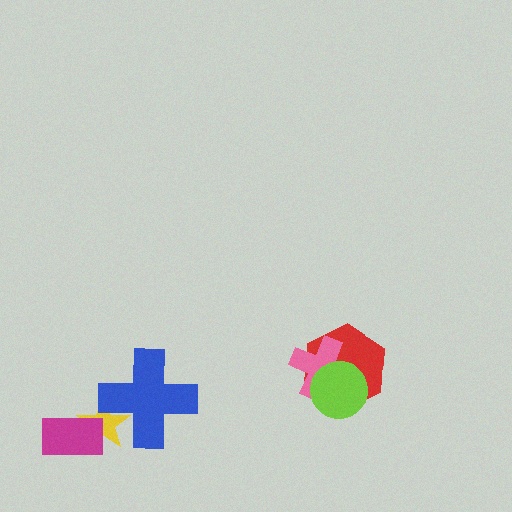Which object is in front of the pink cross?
The lime circle is in front of the pink cross.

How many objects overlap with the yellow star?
2 objects overlap with the yellow star.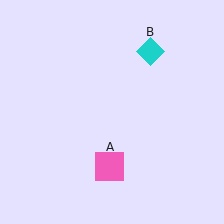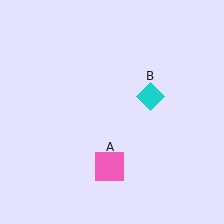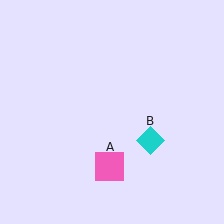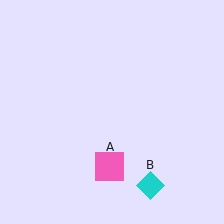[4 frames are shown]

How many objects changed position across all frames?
1 object changed position: cyan diamond (object B).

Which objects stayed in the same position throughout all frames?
Pink square (object A) remained stationary.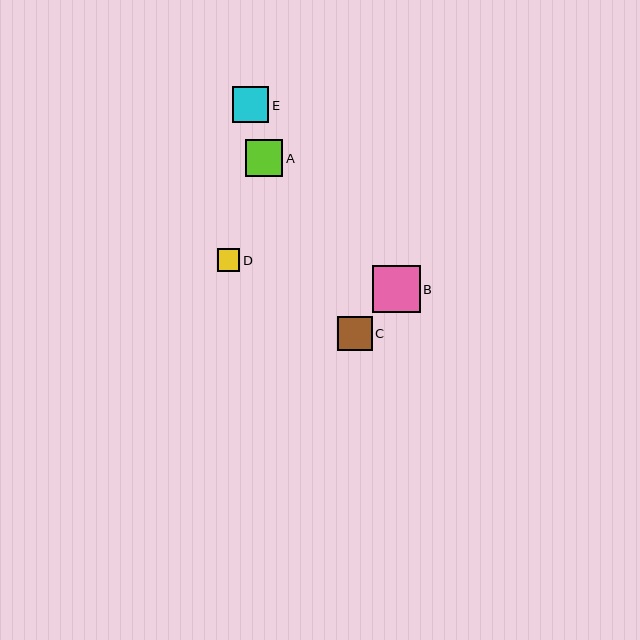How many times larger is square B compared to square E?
Square B is approximately 1.3 times the size of square E.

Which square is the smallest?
Square D is the smallest with a size of approximately 22 pixels.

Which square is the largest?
Square B is the largest with a size of approximately 48 pixels.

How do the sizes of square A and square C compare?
Square A and square C are approximately the same size.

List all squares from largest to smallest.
From largest to smallest: B, A, E, C, D.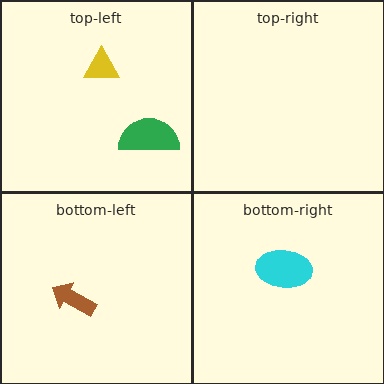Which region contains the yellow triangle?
The top-left region.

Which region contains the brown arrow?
The bottom-left region.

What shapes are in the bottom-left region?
The brown arrow.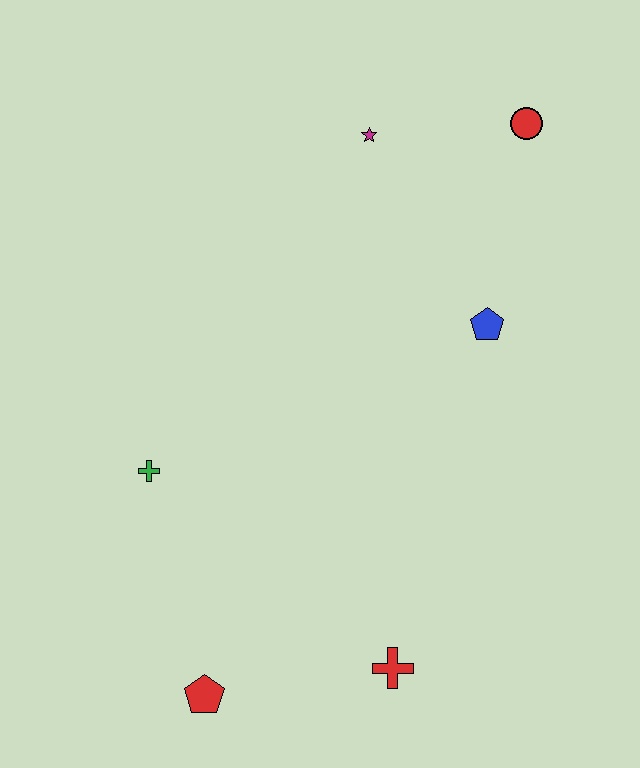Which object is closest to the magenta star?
The red circle is closest to the magenta star.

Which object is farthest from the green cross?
The red circle is farthest from the green cross.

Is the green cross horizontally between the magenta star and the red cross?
No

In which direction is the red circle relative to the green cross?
The red circle is to the right of the green cross.